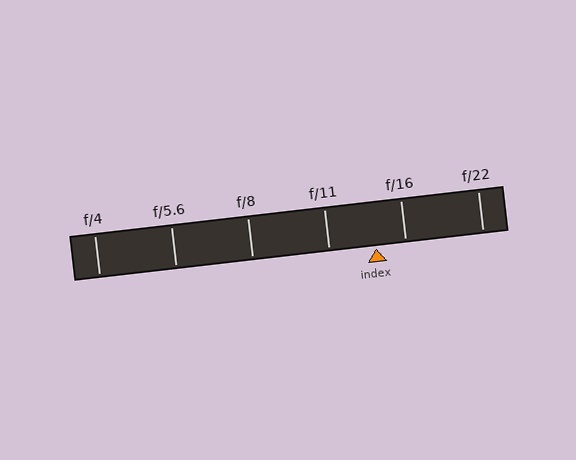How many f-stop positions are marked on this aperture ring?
There are 6 f-stop positions marked.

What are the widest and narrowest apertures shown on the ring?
The widest aperture shown is f/4 and the narrowest is f/22.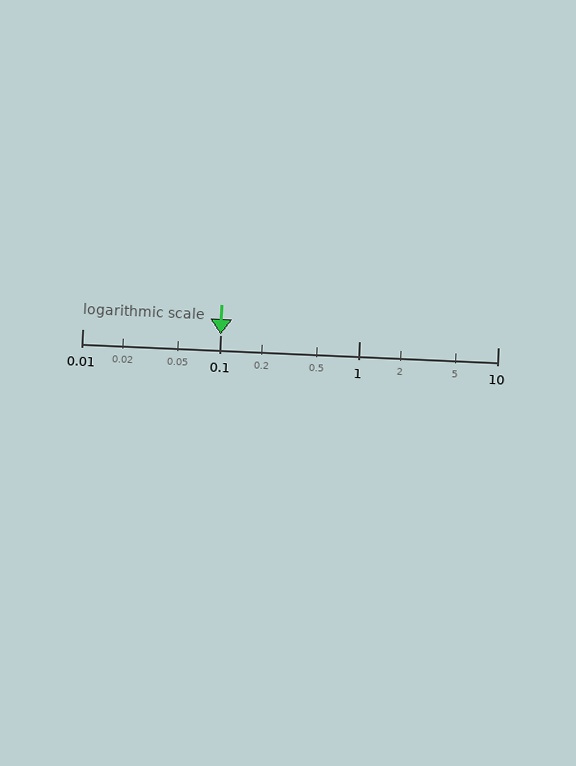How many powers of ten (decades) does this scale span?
The scale spans 3 decades, from 0.01 to 10.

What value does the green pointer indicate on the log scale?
The pointer indicates approximately 0.1.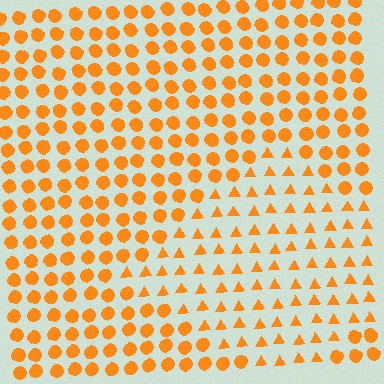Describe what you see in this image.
The image is filled with small orange elements arranged in a uniform grid. A diamond-shaped region contains triangles, while the surrounding area contains circles. The boundary is defined purely by the change in element shape.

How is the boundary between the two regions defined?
The boundary is defined by a change in element shape: triangles inside vs. circles outside. All elements share the same color and spacing.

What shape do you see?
I see a diamond.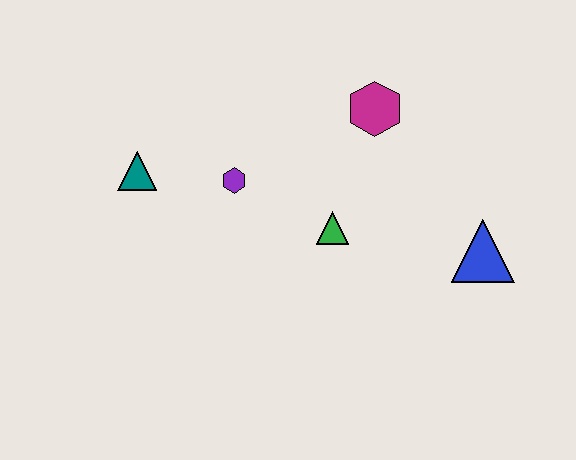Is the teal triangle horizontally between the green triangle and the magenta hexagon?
No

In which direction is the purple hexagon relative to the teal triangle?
The purple hexagon is to the right of the teal triangle.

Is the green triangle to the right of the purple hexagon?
Yes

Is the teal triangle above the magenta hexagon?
No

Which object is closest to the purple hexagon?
The teal triangle is closest to the purple hexagon.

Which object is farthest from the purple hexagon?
The blue triangle is farthest from the purple hexagon.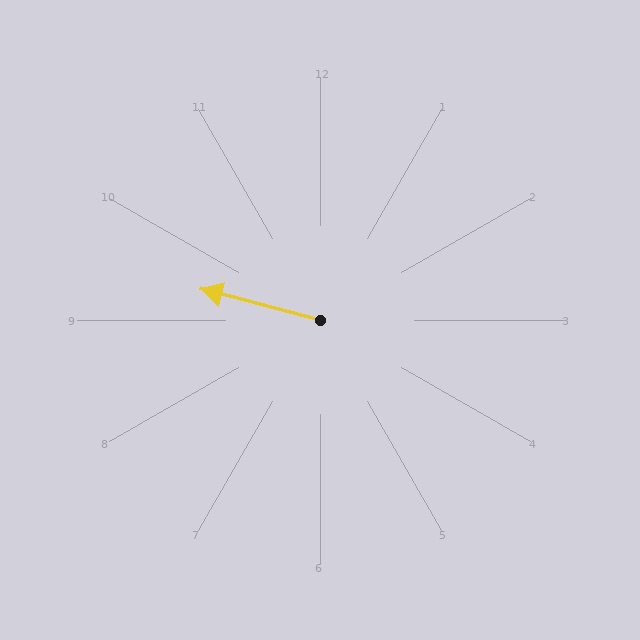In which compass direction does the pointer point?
West.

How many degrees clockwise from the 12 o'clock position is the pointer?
Approximately 285 degrees.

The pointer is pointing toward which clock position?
Roughly 9 o'clock.